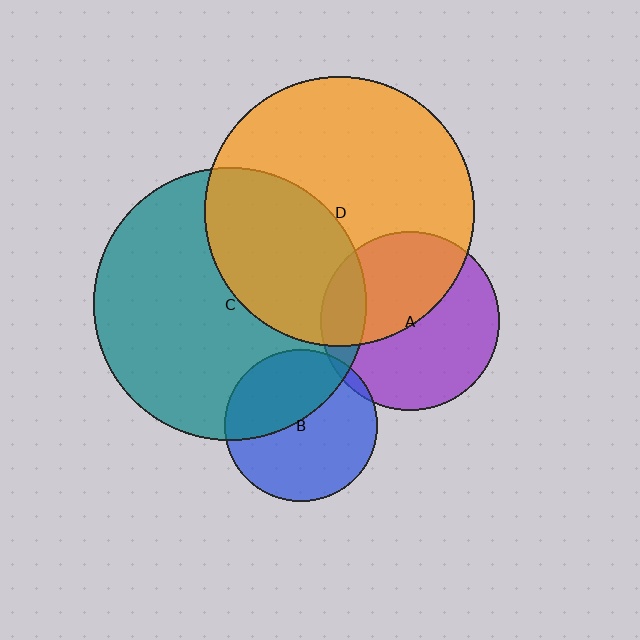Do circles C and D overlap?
Yes.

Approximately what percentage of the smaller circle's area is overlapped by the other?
Approximately 35%.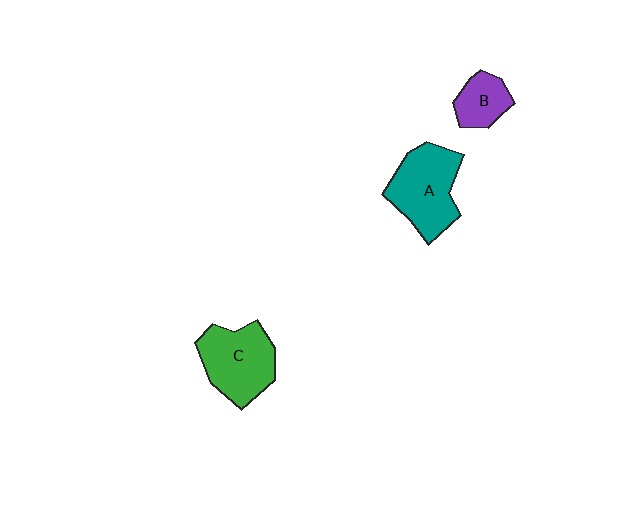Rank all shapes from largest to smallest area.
From largest to smallest: A (teal), C (green), B (purple).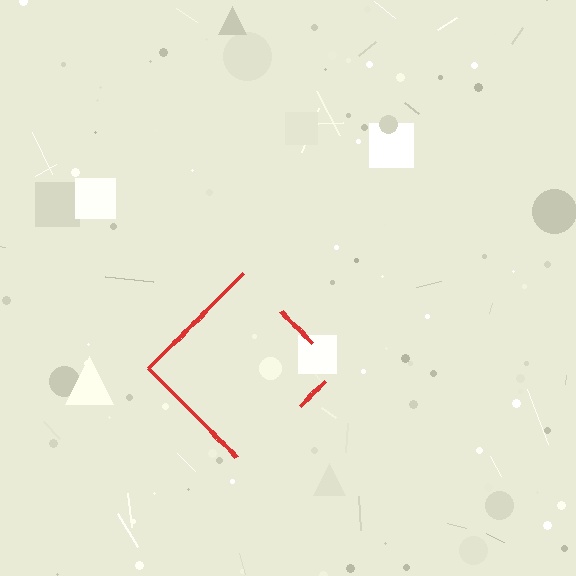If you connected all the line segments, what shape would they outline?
They would outline a diamond.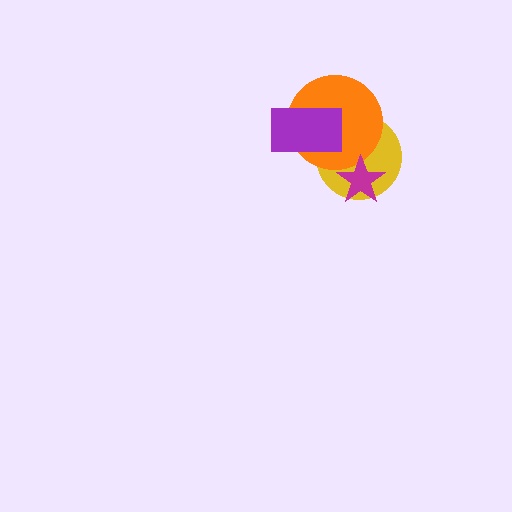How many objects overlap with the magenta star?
2 objects overlap with the magenta star.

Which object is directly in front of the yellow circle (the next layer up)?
The orange circle is directly in front of the yellow circle.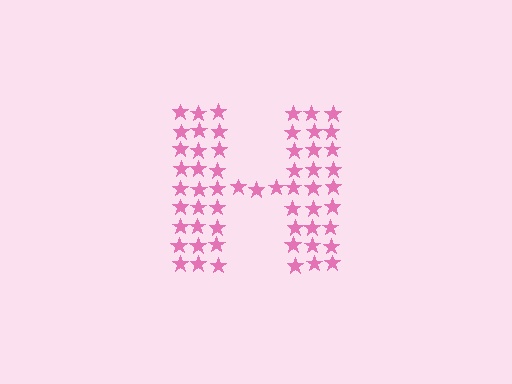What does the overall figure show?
The overall figure shows the letter H.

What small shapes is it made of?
It is made of small stars.